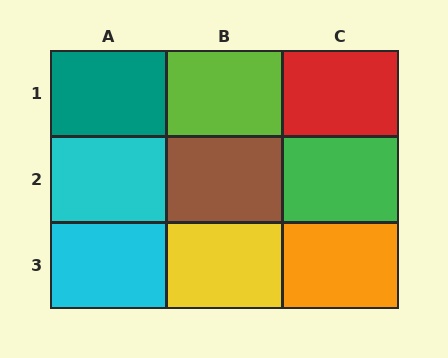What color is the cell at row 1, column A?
Teal.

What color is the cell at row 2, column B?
Brown.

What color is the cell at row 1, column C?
Red.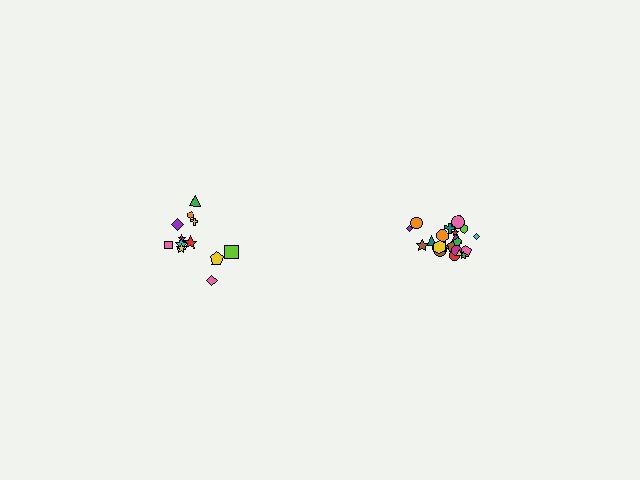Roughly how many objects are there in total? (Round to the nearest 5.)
Roughly 35 objects in total.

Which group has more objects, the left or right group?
The right group.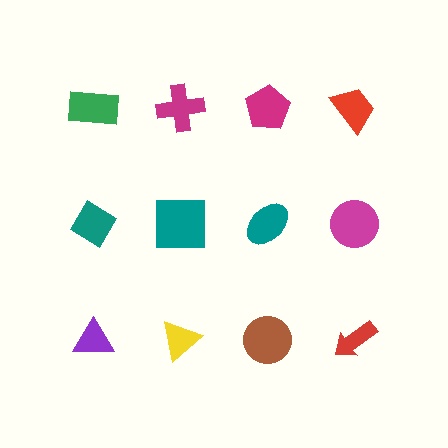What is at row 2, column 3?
A teal ellipse.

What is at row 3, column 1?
A purple triangle.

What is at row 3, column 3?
A brown circle.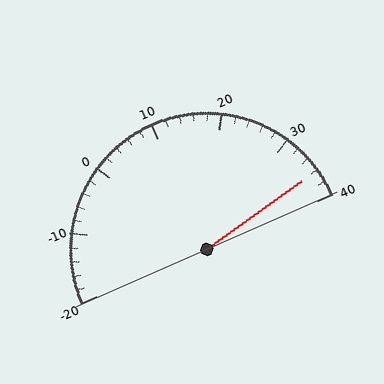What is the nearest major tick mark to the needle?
The nearest major tick mark is 40.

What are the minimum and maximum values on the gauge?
The gauge ranges from -20 to 40.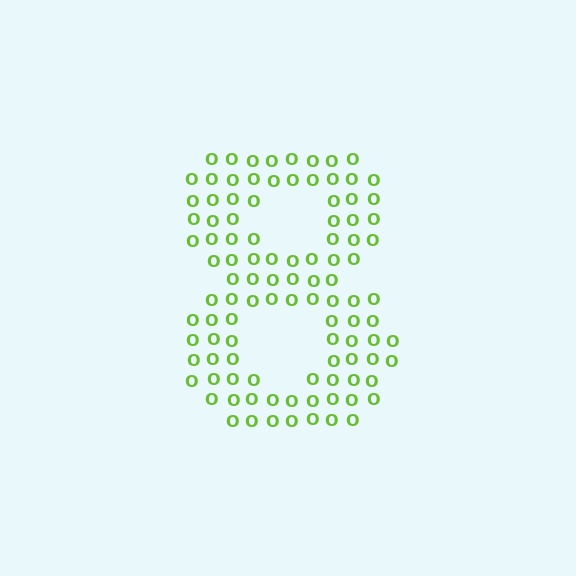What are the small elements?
The small elements are letter O's.